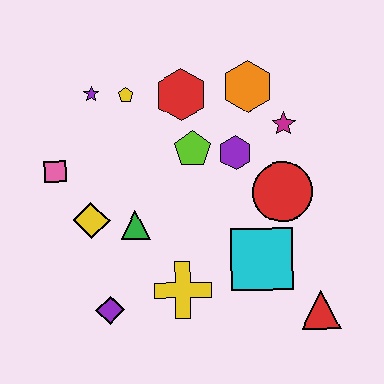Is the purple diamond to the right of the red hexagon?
No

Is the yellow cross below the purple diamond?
No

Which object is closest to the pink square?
The yellow diamond is closest to the pink square.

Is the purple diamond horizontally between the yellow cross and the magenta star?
No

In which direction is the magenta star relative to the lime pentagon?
The magenta star is to the right of the lime pentagon.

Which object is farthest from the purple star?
The red triangle is farthest from the purple star.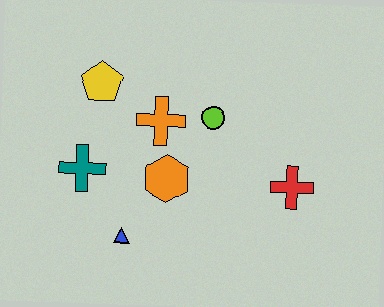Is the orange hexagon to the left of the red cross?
Yes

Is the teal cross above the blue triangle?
Yes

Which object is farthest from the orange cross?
The red cross is farthest from the orange cross.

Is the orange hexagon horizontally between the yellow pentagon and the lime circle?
Yes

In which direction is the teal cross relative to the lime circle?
The teal cross is to the left of the lime circle.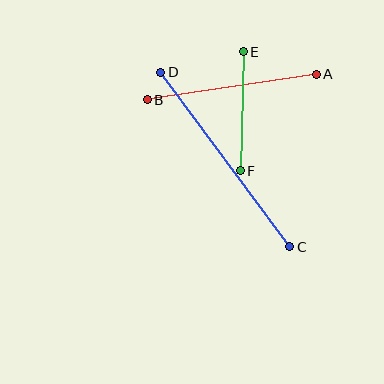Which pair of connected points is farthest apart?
Points C and D are farthest apart.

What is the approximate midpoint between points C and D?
The midpoint is at approximately (225, 160) pixels.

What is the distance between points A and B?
The distance is approximately 171 pixels.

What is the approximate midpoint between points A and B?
The midpoint is at approximately (232, 87) pixels.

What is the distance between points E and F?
The distance is approximately 119 pixels.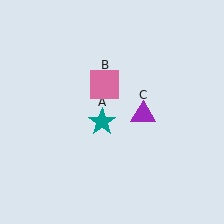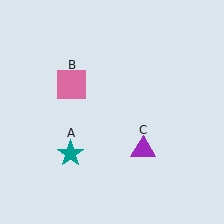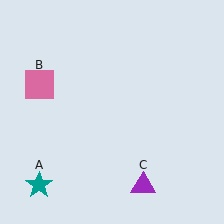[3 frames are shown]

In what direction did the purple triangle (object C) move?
The purple triangle (object C) moved down.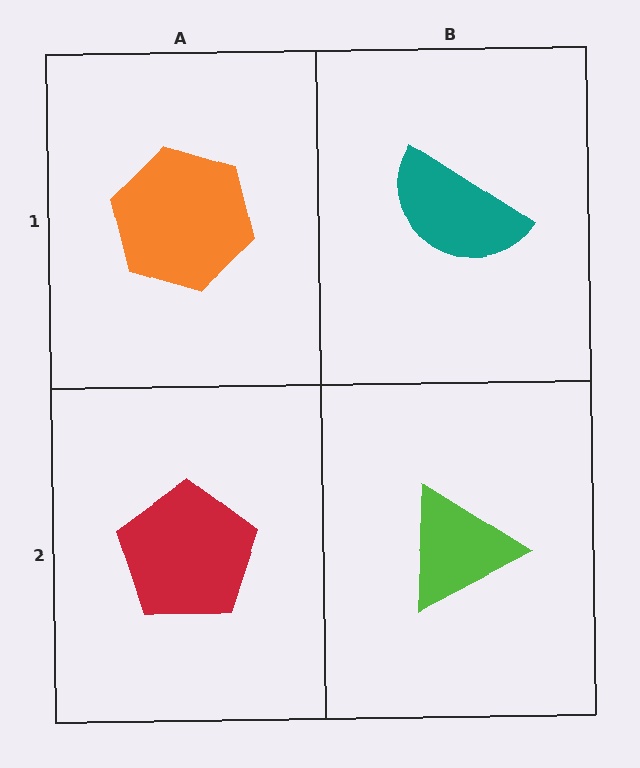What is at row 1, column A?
An orange hexagon.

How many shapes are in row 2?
2 shapes.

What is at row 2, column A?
A red pentagon.